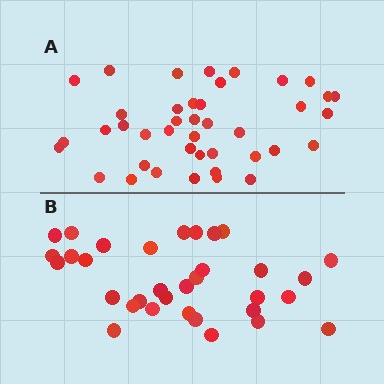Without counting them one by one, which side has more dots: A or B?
Region A (the top region) has more dots.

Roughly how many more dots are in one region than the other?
Region A has roughly 8 or so more dots than region B.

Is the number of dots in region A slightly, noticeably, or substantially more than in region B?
Region A has only slightly more — the two regions are fairly close. The ratio is roughly 1.2 to 1.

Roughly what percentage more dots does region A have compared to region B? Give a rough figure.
About 25% more.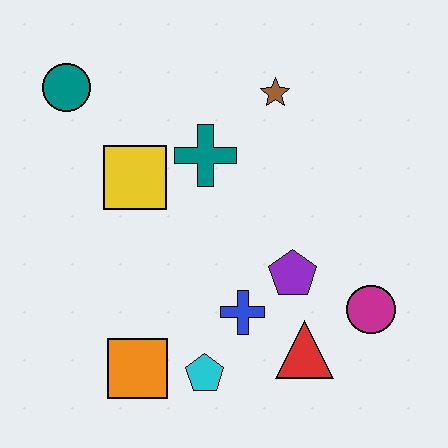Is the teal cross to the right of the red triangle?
No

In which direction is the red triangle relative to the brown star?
The red triangle is below the brown star.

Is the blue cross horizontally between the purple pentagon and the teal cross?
Yes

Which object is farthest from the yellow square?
The magenta circle is farthest from the yellow square.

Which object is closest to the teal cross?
The yellow square is closest to the teal cross.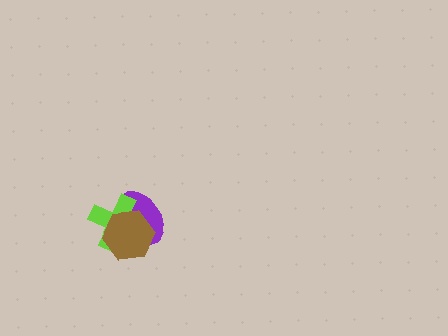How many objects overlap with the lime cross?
2 objects overlap with the lime cross.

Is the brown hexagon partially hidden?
No, no other shape covers it.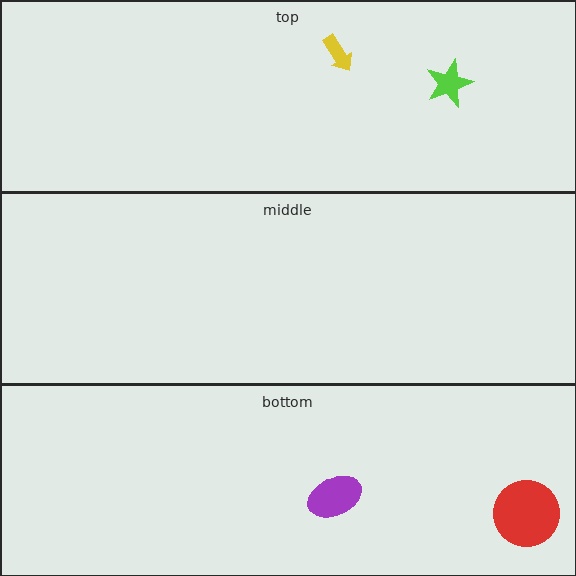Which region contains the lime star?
The top region.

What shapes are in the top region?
The yellow arrow, the lime star.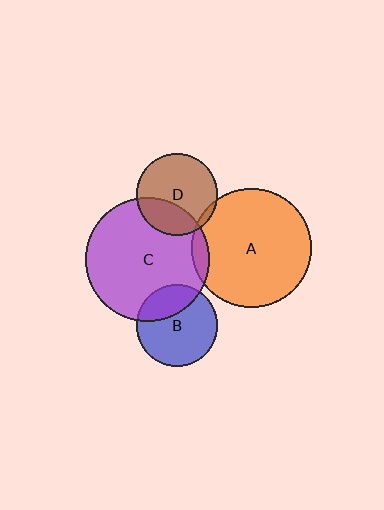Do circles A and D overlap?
Yes.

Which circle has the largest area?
Circle C (purple).